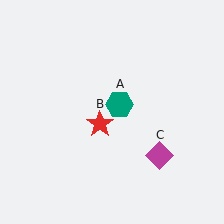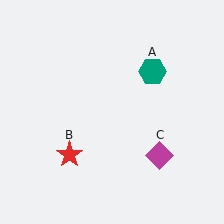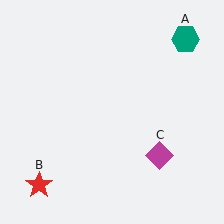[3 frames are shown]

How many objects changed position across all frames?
2 objects changed position: teal hexagon (object A), red star (object B).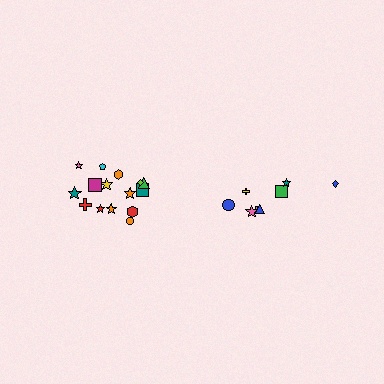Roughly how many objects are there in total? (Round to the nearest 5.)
Roughly 25 objects in total.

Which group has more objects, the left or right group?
The left group.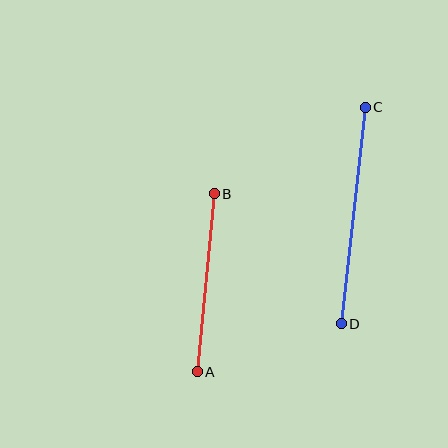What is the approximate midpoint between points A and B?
The midpoint is at approximately (206, 283) pixels.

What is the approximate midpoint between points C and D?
The midpoint is at approximately (353, 215) pixels.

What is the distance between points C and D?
The distance is approximately 218 pixels.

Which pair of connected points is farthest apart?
Points C and D are farthest apart.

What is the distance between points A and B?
The distance is approximately 179 pixels.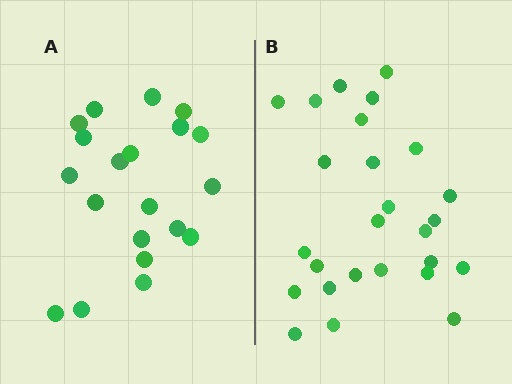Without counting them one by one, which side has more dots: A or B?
Region B (the right region) has more dots.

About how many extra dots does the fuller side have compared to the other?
Region B has about 6 more dots than region A.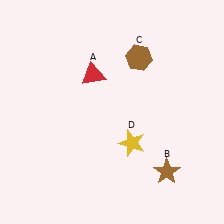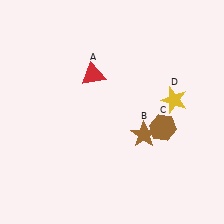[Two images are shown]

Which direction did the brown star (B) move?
The brown star (B) moved up.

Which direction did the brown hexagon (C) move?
The brown hexagon (C) moved down.